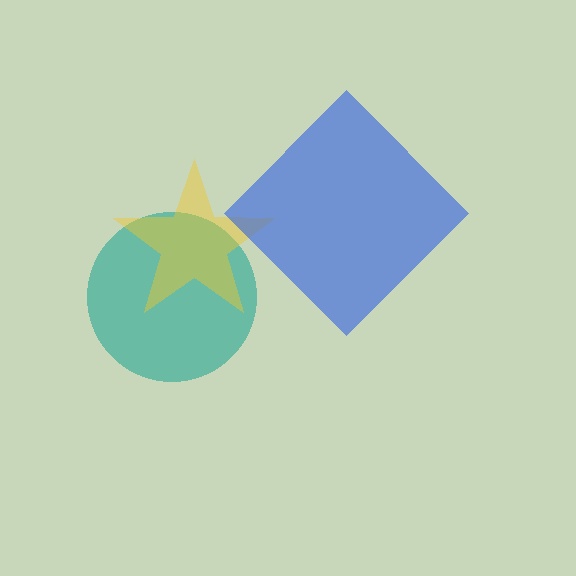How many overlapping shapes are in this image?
There are 3 overlapping shapes in the image.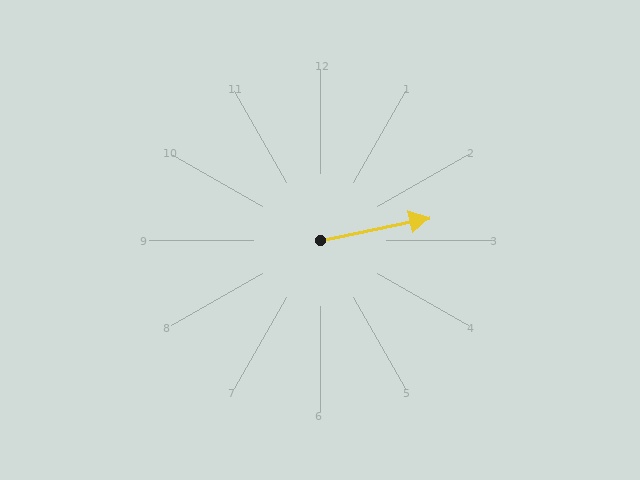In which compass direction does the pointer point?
East.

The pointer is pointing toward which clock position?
Roughly 3 o'clock.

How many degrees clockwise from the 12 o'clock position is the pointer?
Approximately 78 degrees.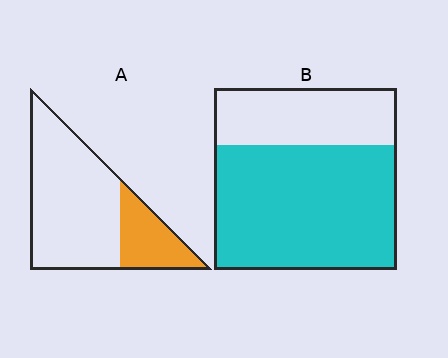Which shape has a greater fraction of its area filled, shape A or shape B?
Shape B.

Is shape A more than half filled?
No.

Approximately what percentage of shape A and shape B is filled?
A is approximately 25% and B is approximately 70%.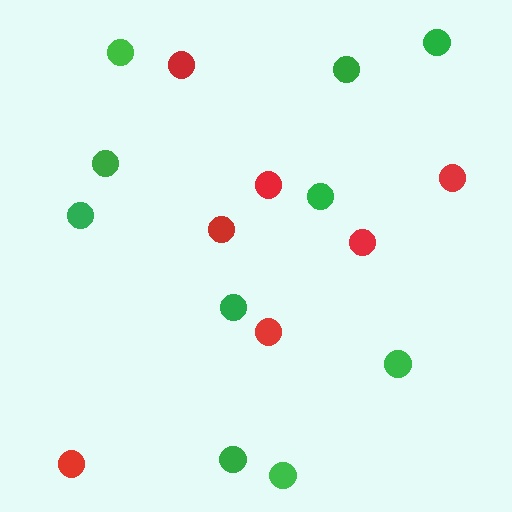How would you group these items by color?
There are 2 groups: one group of green circles (10) and one group of red circles (7).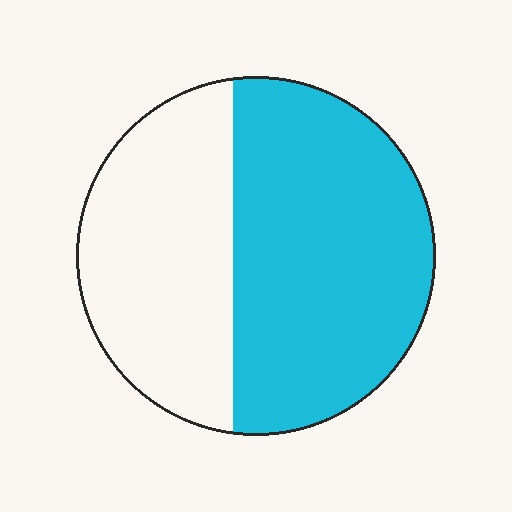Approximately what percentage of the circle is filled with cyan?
Approximately 60%.